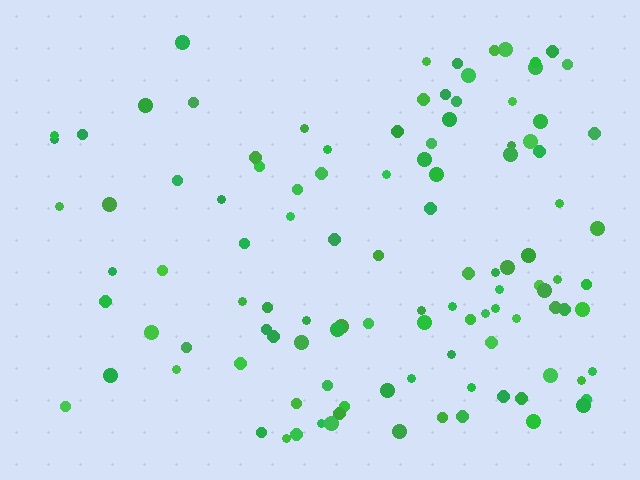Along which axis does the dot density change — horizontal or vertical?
Horizontal.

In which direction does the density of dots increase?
From left to right, with the right side densest.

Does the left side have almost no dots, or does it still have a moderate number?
Still a moderate number, just noticeably fewer than the right.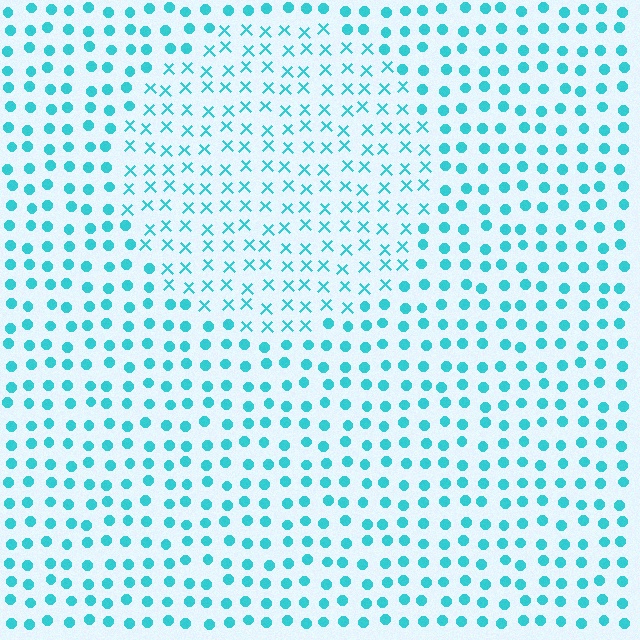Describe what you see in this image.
The image is filled with small cyan elements arranged in a uniform grid. A circle-shaped region contains X marks, while the surrounding area contains circles. The boundary is defined purely by the change in element shape.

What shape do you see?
I see a circle.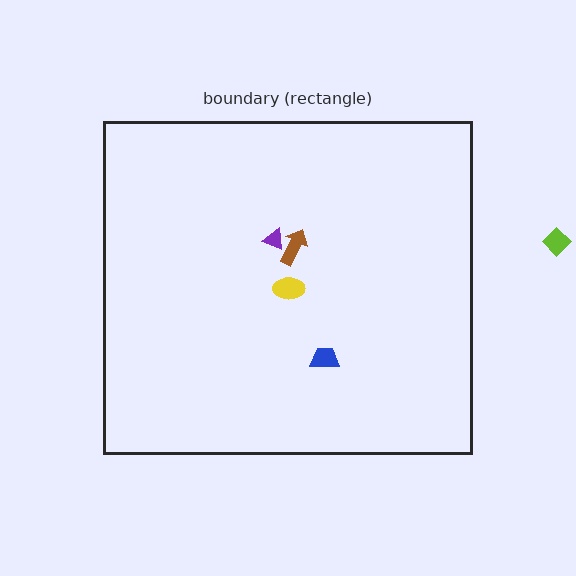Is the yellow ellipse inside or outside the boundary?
Inside.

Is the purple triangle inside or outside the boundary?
Inside.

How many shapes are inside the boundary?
4 inside, 1 outside.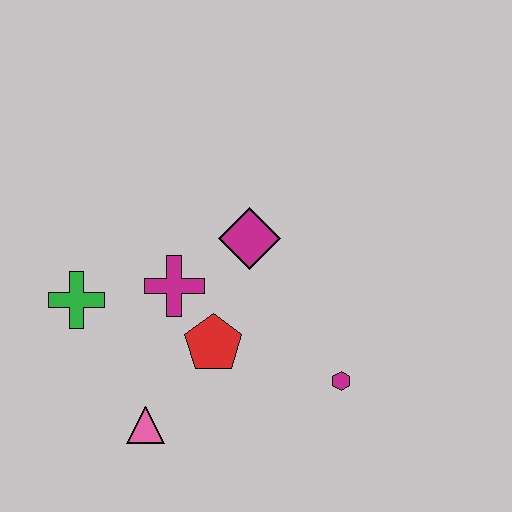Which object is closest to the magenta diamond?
The magenta cross is closest to the magenta diamond.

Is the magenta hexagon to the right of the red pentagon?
Yes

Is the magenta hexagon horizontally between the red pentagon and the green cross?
No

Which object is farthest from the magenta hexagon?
The green cross is farthest from the magenta hexagon.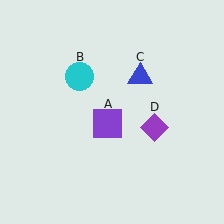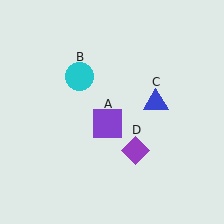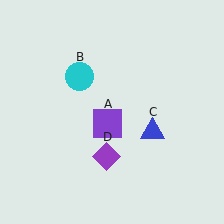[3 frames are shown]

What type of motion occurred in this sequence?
The blue triangle (object C), purple diamond (object D) rotated clockwise around the center of the scene.